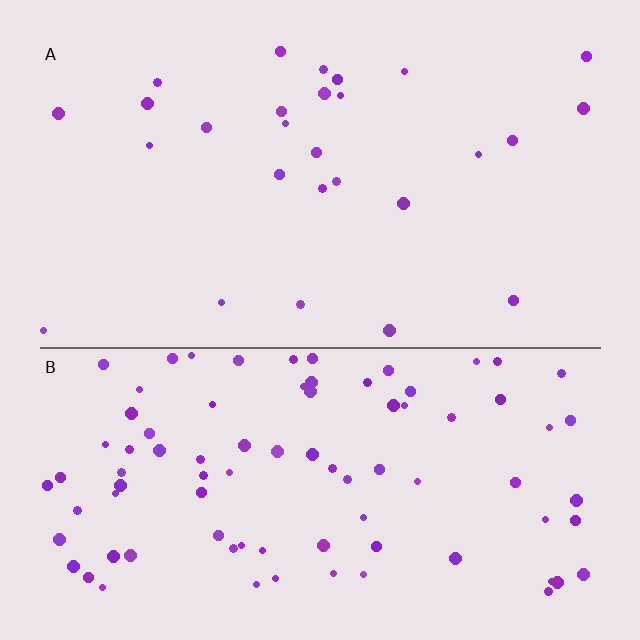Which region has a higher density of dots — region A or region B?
B (the bottom).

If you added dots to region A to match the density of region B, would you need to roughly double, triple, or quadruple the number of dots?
Approximately triple.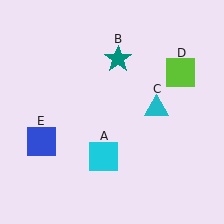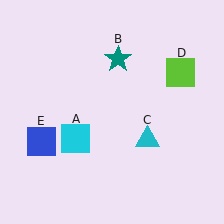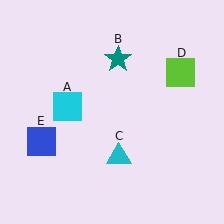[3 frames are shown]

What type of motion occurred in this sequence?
The cyan square (object A), cyan triangle (object C) rotated clockwise around the center of the scene.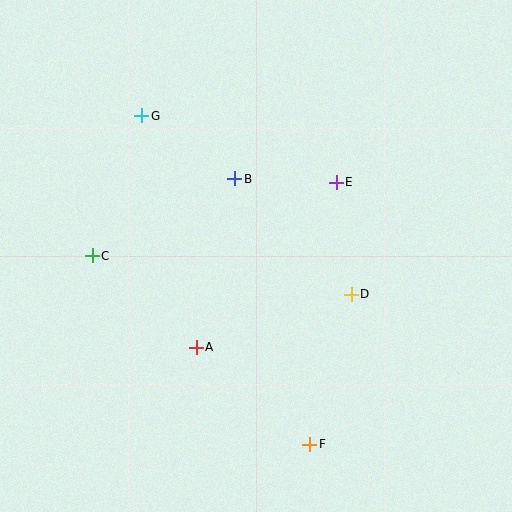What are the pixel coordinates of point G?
Point G is at (142, 116).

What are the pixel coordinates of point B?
Point B is at (235, 179).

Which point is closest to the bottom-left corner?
Point A is closest to the bottom-left corner.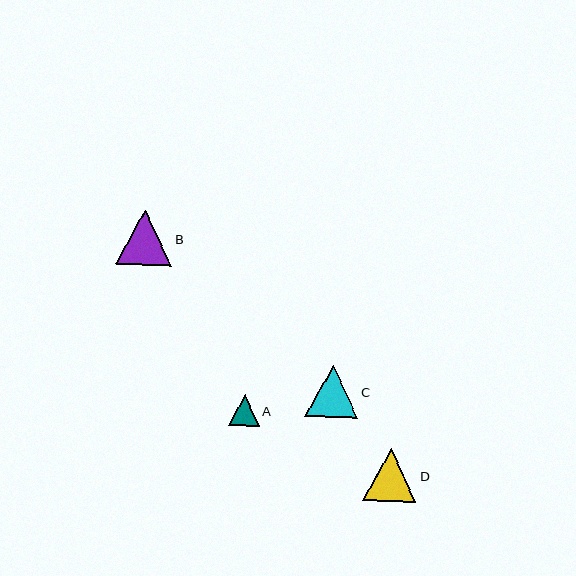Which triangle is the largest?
Triangle B is the largest with a size of approximately 55 pixels.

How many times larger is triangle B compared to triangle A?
Triangle B is approximately 1.8 times the size of triangle A.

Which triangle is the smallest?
Triangle A is the smallest with a size of approximately 31 pixels.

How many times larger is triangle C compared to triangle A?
Triangle C is approximately 1.7 times the size of triangle A.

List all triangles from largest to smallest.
From largest to smallest: B, D, C, A.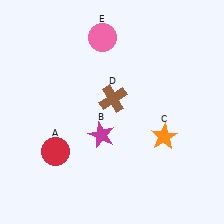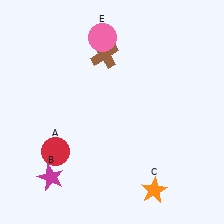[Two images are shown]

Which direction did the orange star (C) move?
The orange star (C) moved down.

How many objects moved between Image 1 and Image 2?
3 objects moved between the two images.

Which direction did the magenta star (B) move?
The magenta star (B) moved left.